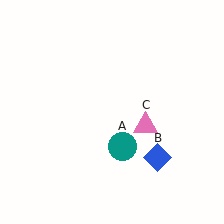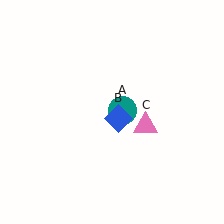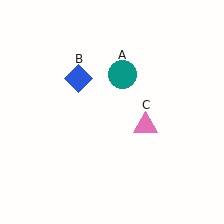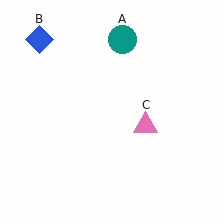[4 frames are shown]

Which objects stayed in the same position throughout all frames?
Pink triangle (object C) remained stationary.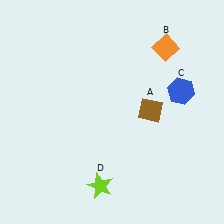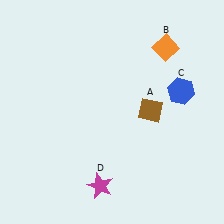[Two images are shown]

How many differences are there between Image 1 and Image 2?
There is 1 difference between the two images.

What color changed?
The star (D) changed from lime in Image 1 to magenta in Image 2.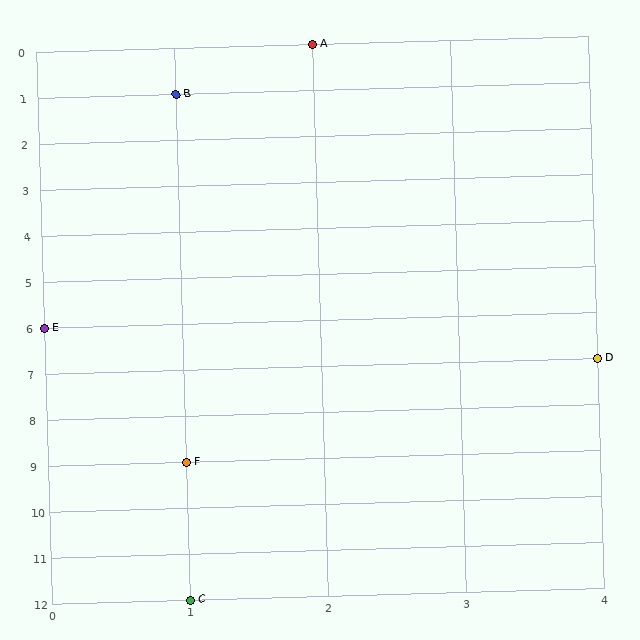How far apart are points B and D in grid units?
Points B and D are 3 columns and 6 rows apart (about 6.7 grid units diagonally).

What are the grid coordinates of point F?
Point F is at grid coordinates (1, 9).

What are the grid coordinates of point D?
Point D is at grid coordinates (4, 7).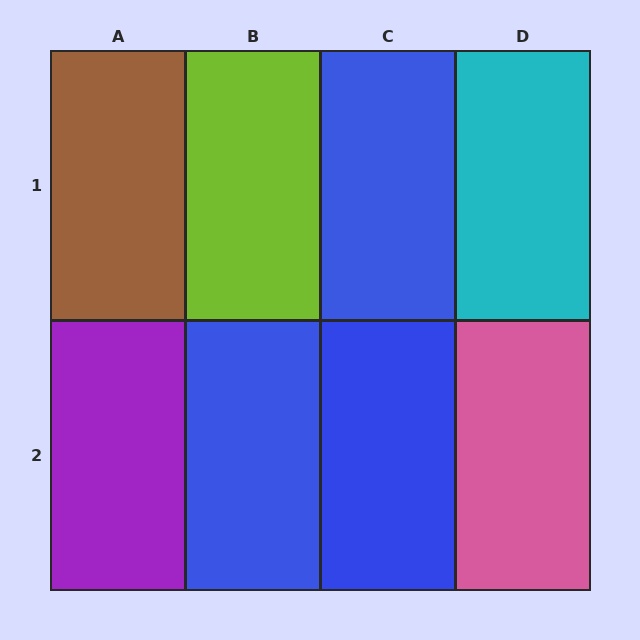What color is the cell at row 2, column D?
Pink.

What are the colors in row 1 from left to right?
Brown, lime, blue, cyan.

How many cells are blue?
3 cells are blue.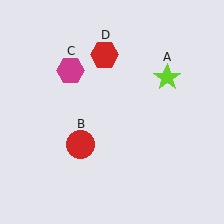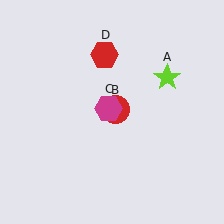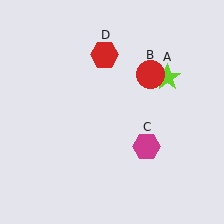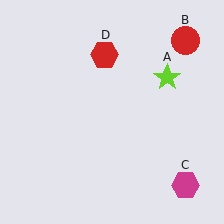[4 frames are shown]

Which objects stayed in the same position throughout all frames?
Lime star (object A) and red hexagon (object D) remained stationary.